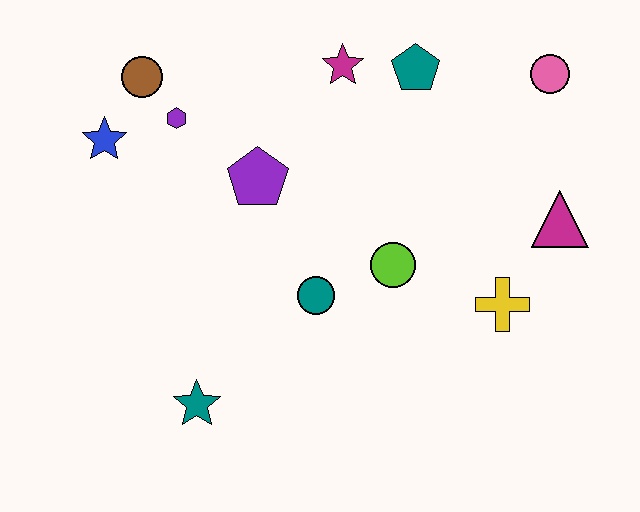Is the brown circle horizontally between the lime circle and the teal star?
No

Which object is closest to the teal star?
The teal circle is closest to the teal star.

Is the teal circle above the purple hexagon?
No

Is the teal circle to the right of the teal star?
Yes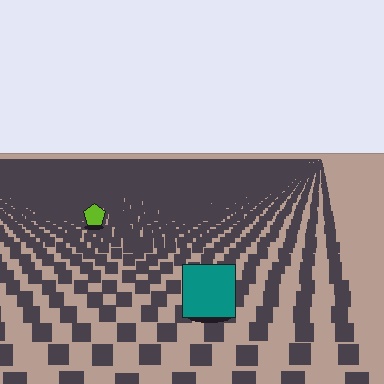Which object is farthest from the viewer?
The lime pentagon is farthest from the viewer. It appears smaller and the ground texture around it is denser.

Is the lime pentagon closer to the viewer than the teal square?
No. The teal square is closer — you can tell from the texture gradient: the ground texture is coarser near it.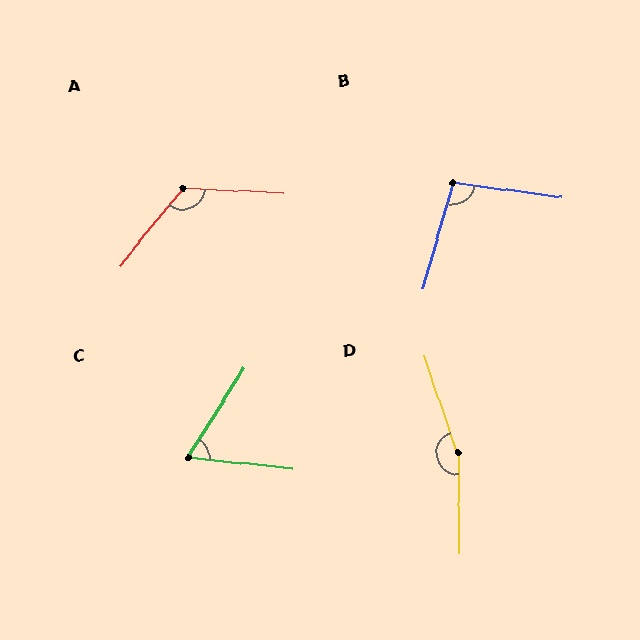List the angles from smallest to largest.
C (63°), B (98°), A (126°), D (162°).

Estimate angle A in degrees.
Approximately 126 degrees.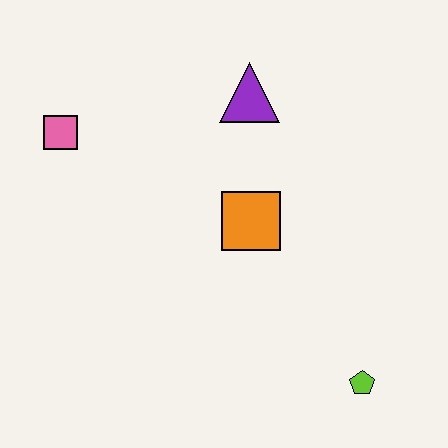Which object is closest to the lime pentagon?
The orange square is closest to the lime pentagon.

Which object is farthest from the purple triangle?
The lime pentagon is farthest from the purple triangle.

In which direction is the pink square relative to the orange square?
The pink square is to the left of the orange square.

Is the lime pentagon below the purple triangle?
Yes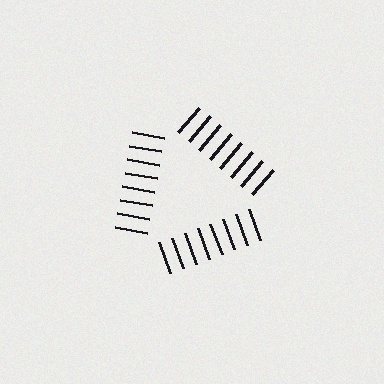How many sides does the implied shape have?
3 sides — the line-ends trace a triangle.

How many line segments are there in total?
24 — 8 along each of the 3 edges.